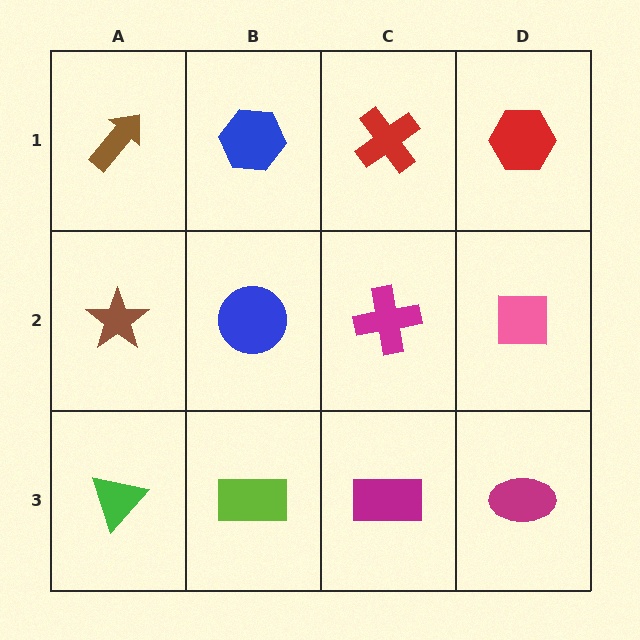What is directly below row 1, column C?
A magenta cross.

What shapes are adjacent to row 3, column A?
A brown star (row 2, column A), a lime rectangle (row 3, column B).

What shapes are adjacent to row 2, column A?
A brown arrow (row 1, column A), a green triangle (row 3, column A), a blue circle (row 2, column B).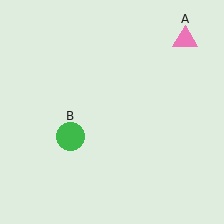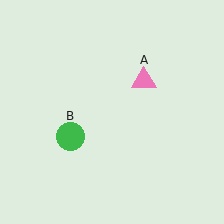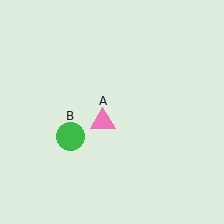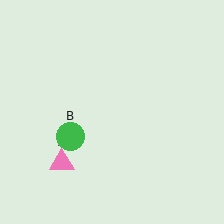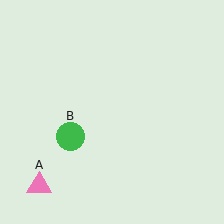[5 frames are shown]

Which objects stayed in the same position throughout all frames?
Green circle (object B) remained stationary.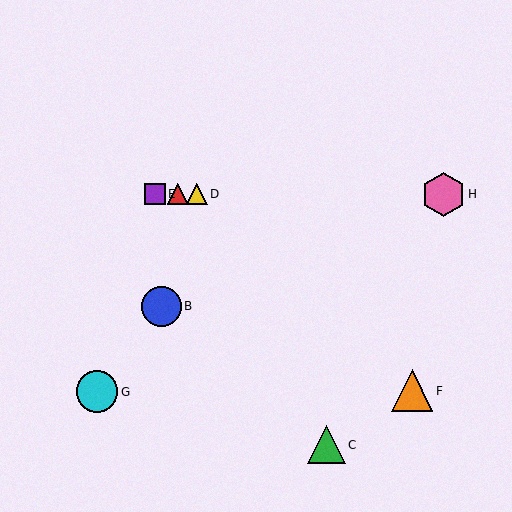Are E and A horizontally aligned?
Yes, both are at y≈194.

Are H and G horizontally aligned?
No, H is at y≈194 and G is at y≈392.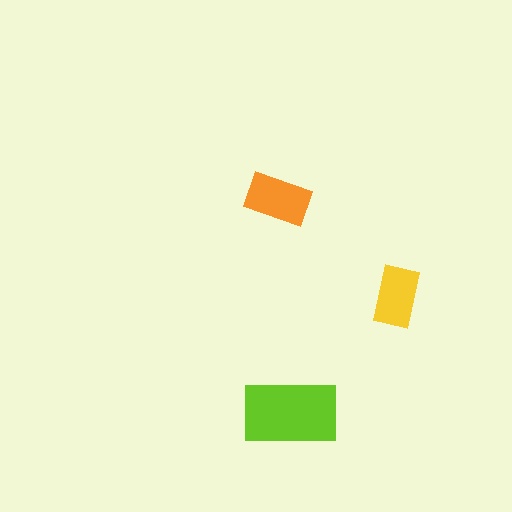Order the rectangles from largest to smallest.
the lime one, the orange one, the yellow one.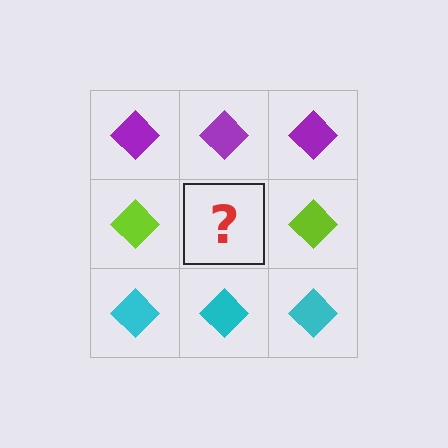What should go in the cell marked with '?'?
The missing cell should contain a lime diamond.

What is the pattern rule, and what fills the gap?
The rule is that each row has a consistent color. The gap should be filled with a lime diamond.